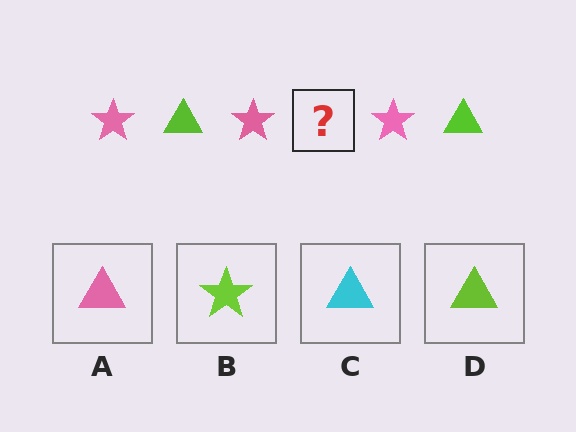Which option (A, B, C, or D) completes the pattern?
D.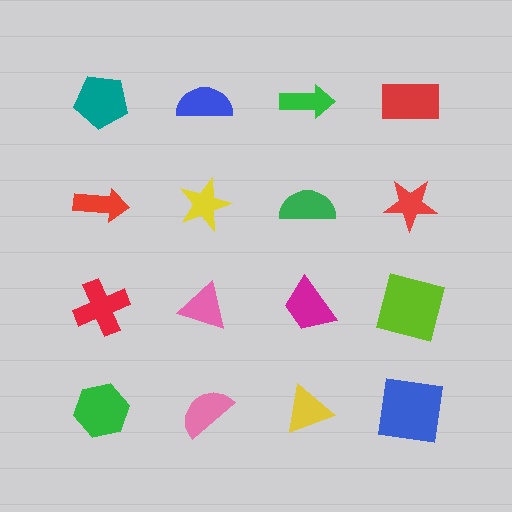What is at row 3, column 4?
A lime square.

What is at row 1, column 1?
A teal pentagon.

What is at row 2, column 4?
A red star.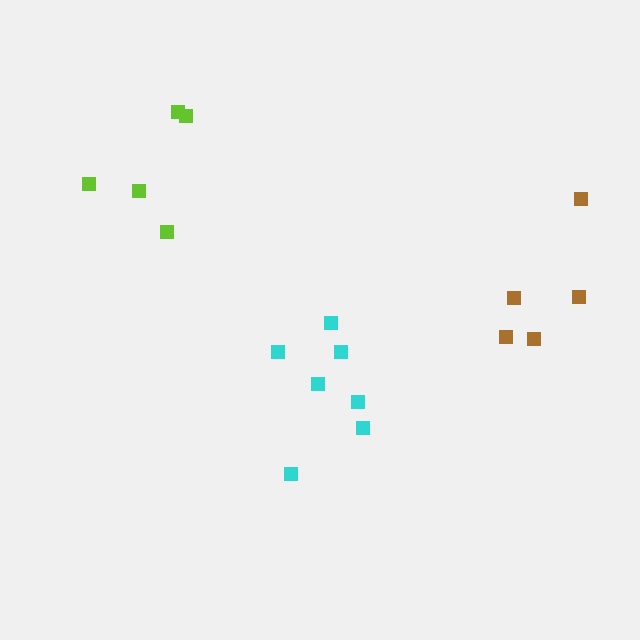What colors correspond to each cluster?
The clusters are colored: lime, brown, cyan.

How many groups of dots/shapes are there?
There are 3 groups.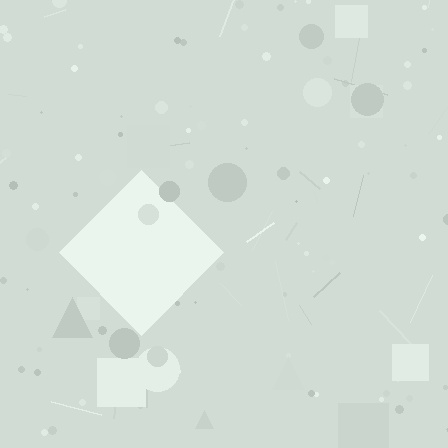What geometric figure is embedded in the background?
A diamond is embedded in the background.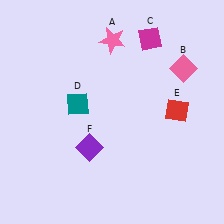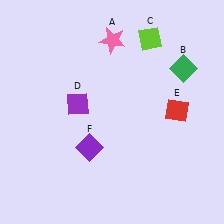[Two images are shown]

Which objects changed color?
B changed from pink to green. C changed from magenta to lime. D changed from teal to purple.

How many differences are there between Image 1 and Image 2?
There are 3 differences between the two images.